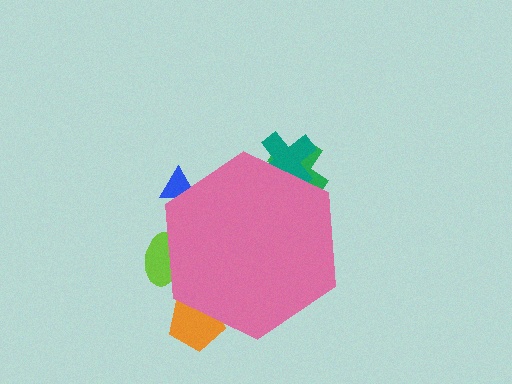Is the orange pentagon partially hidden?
Yes, the orange pentagon is partially hidden behind the pink hexagon.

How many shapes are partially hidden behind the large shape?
5 shapes are partially hidden.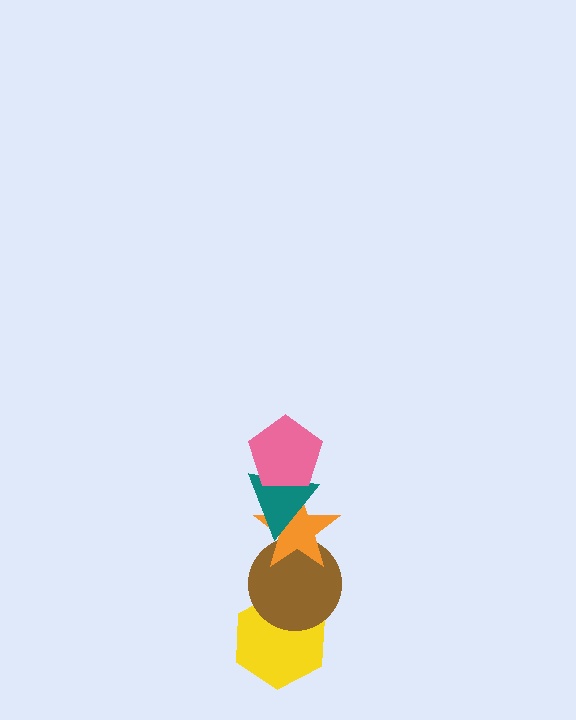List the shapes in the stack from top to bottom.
From top to bottom: the pink pentagon, the teal triangle, the orange star, the brown circle, the yellow hexagon.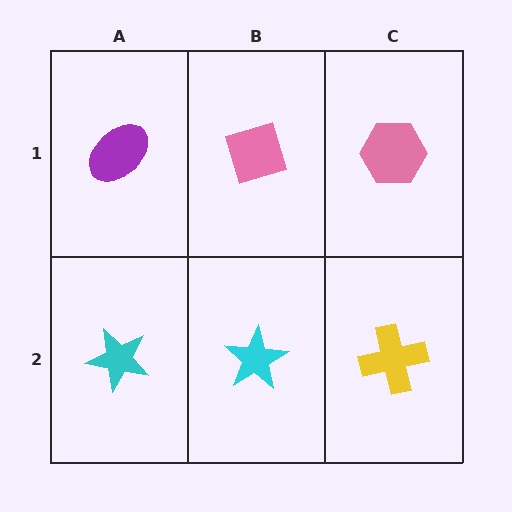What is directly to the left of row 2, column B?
A cyan star.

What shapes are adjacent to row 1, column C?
A yellow cross (row 2, column C), a pink diamond (row 1, column B).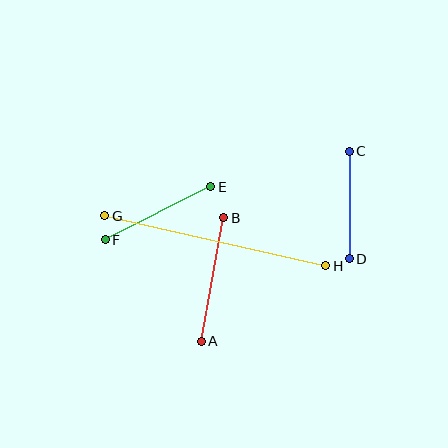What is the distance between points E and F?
The distance is approximately 118 pixels.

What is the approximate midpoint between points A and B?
The midpoint is at approximately (212, 279) pixels.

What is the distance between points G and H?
The distance is approximately 226 pixels.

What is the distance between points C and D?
The distance is approximately 108 pixels.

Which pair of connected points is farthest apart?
Points G and H are farthest apart.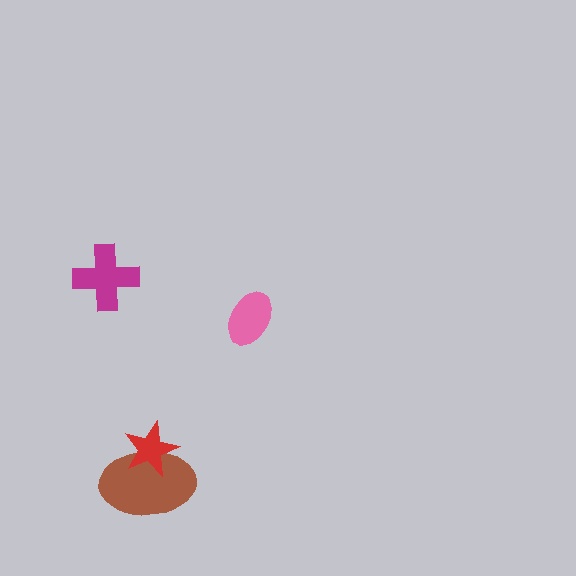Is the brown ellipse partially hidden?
Yes, it is partially covered by another shape.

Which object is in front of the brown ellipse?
The red star is in front of the brown ellipse.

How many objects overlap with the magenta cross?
0 objects overlap with the magenta cross.